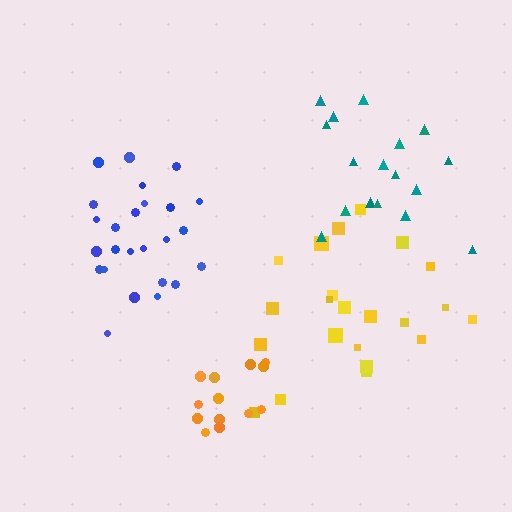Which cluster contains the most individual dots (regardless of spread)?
Blue (25).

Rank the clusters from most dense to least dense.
orange, blue, teal, yellow.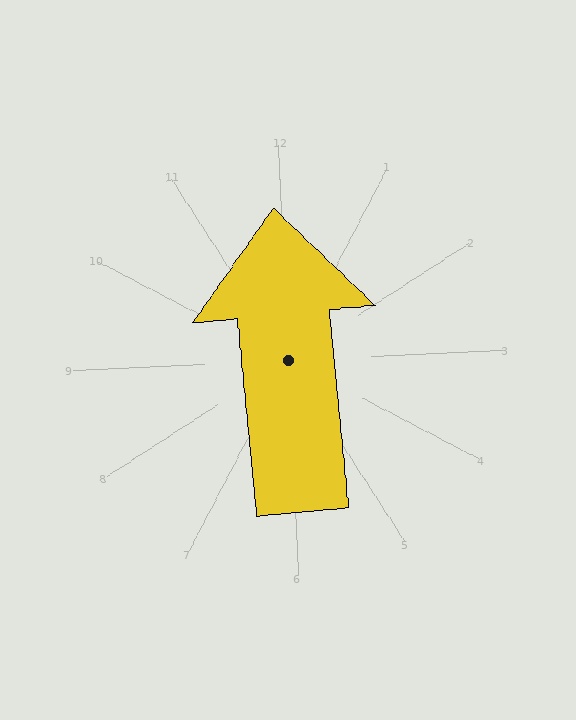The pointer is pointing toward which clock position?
Roughly 12 o'clock.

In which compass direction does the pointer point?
North.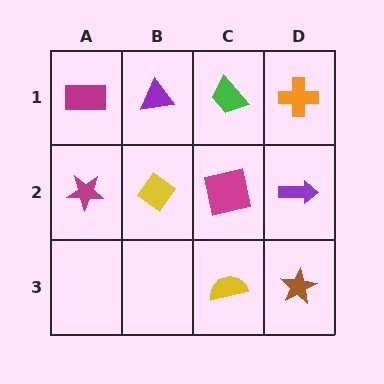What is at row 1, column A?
A magenta rectangle.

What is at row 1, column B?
A purple triangle.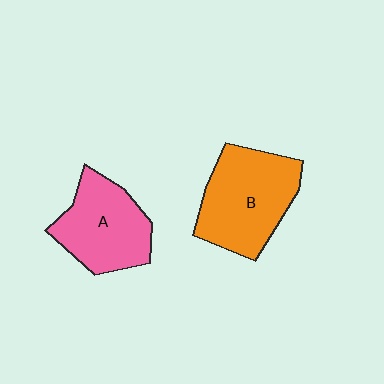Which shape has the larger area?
Shape B (orange).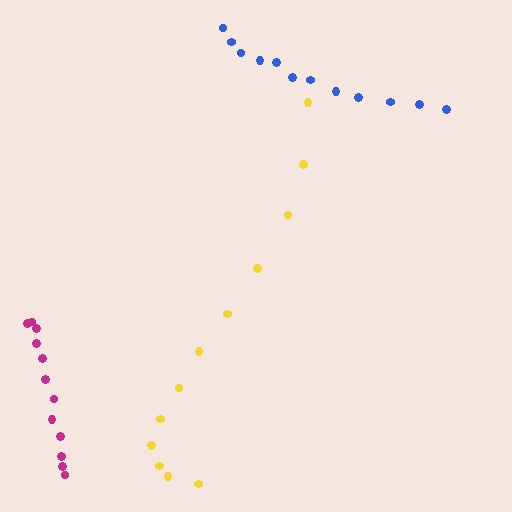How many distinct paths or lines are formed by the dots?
There are 3 distinct paths.